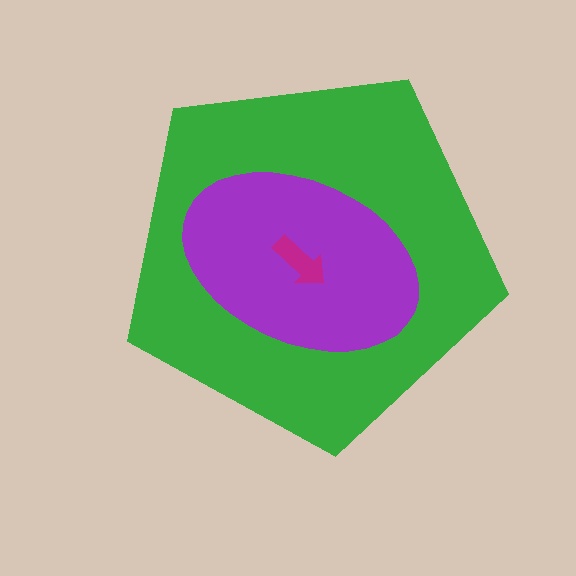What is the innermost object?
The magenta arrow.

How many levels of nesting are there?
3.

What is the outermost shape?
The green pentagon.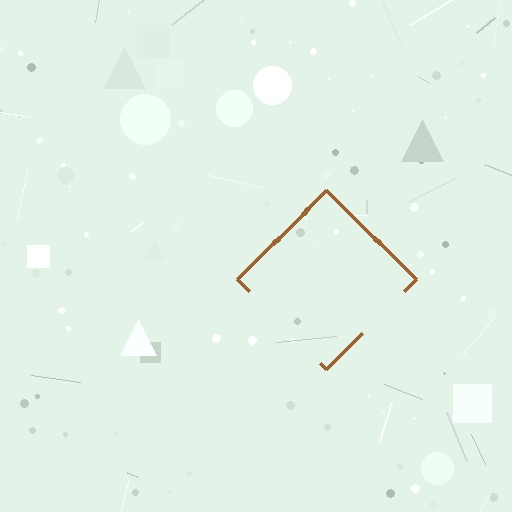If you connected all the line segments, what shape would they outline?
They would outline a diamond.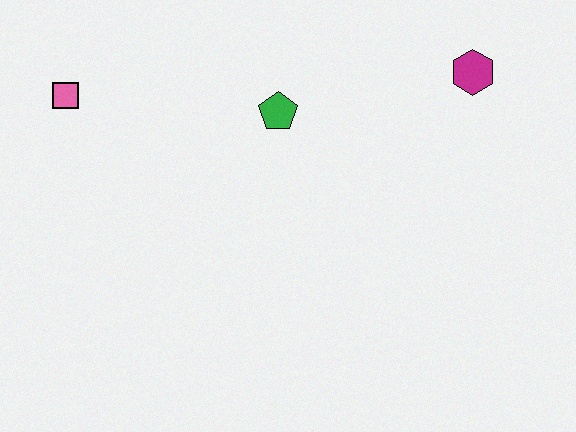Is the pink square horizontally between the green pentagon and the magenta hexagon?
No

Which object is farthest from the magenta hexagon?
The pink square is farthest from the magenta hexagon.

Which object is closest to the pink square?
The green pentagon is closest to the pink square.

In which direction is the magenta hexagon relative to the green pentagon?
The magenta hexagon is to the right of the green pentagon.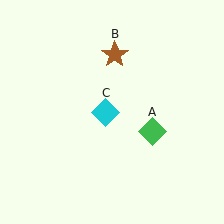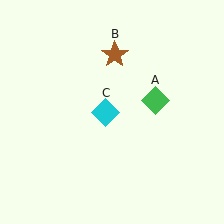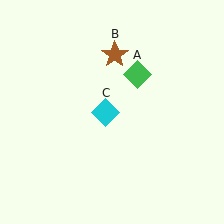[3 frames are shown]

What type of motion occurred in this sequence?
The green diamond (object A) rotated counterclockwise around the center of the scene.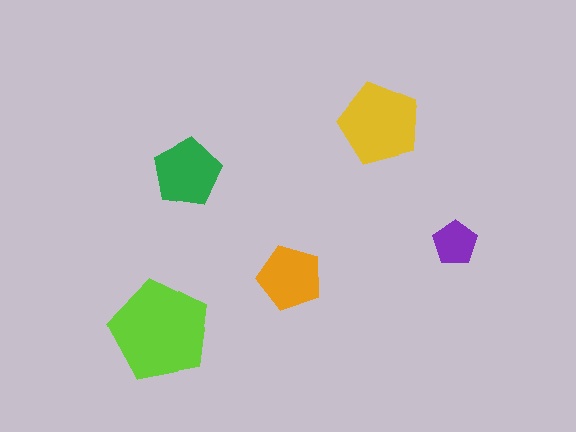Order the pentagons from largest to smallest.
the lime one, the yellow one, the green one, the orange one, the purple one.